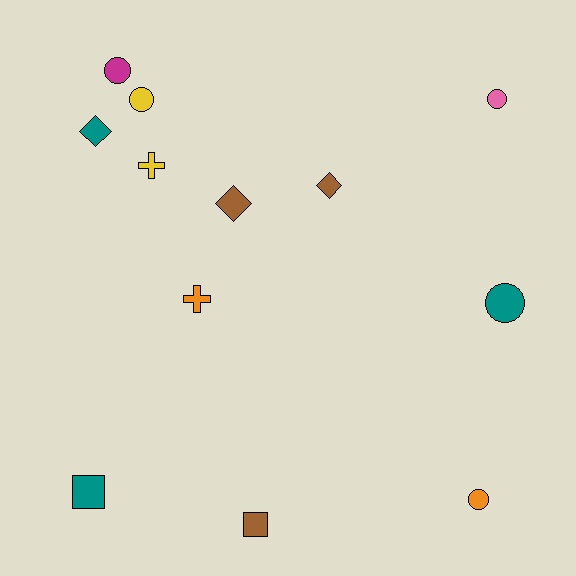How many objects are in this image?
There are 12 objects.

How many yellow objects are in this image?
There are 2 yellow objects.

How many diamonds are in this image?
There are 3 diamonds.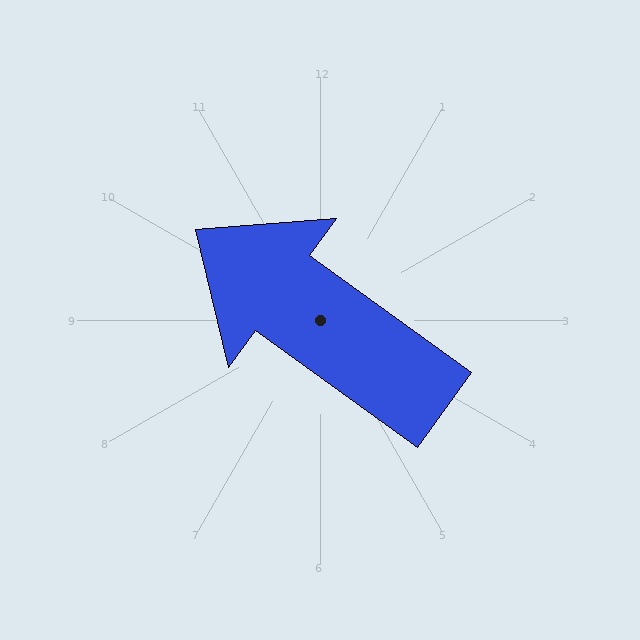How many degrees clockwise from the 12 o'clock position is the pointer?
Approximately 306 degrees.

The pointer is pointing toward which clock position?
Roughly 10 o'clock.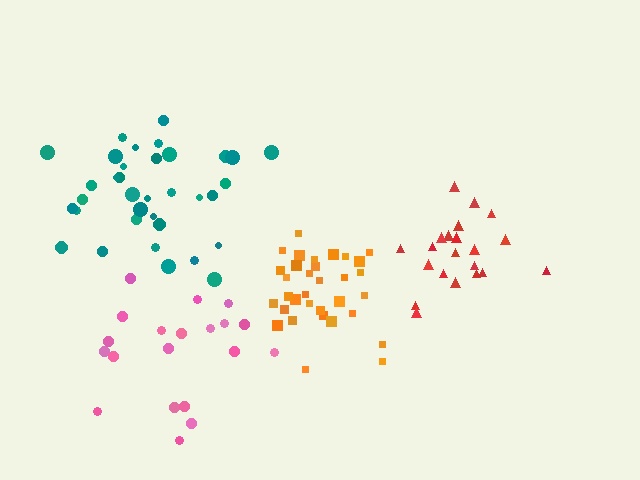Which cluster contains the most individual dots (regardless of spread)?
Teal (35).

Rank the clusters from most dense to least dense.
orange, red, teal, pink.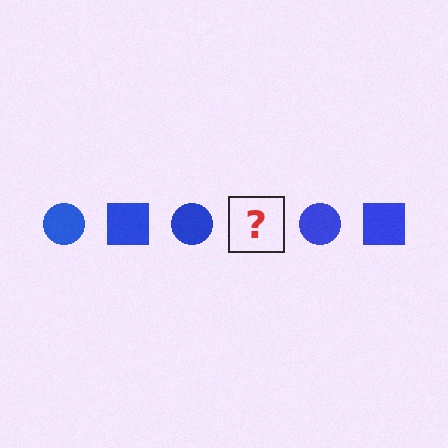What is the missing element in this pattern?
The missing element is a blue square.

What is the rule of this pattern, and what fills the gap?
The rule is that the pattern cycles through circle, square shapes in blue. The gap should be filled with a blue square.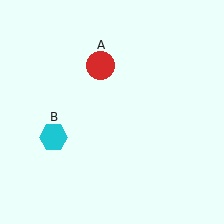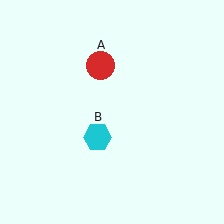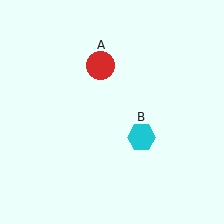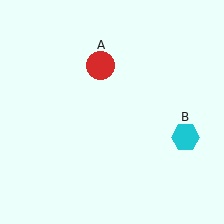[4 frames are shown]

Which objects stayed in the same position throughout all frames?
Red circle (object A) remained stationary.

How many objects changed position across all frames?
1 object changed position: cyan hexagon (object B).